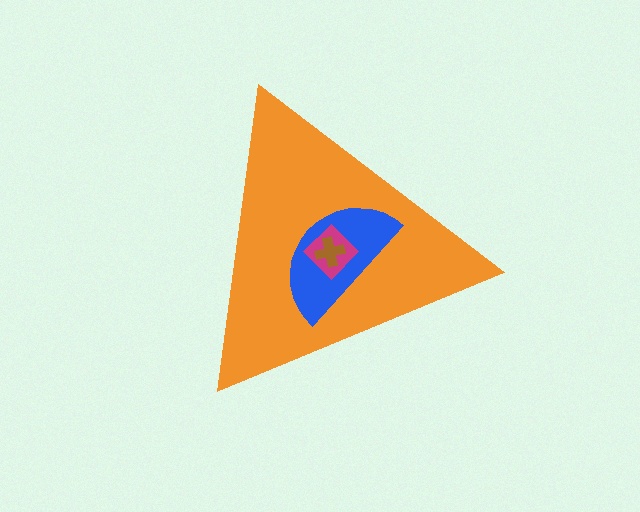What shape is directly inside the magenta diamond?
The brown cross.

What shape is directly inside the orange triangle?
The blue semicircle.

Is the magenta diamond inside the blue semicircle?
Yes.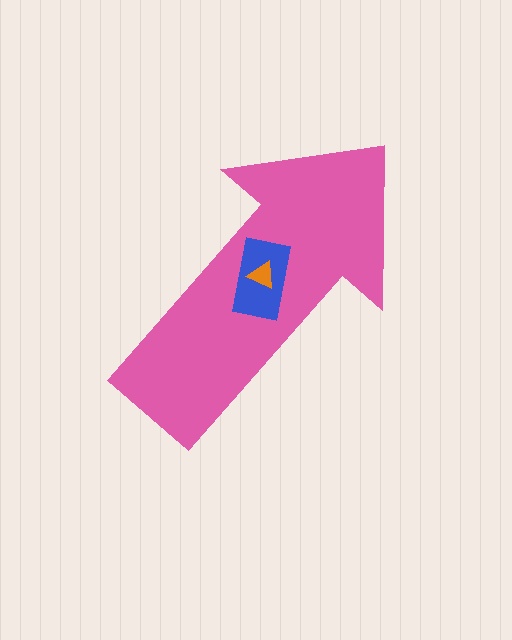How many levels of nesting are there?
3.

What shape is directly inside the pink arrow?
The blue rectangle.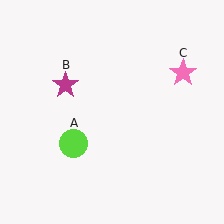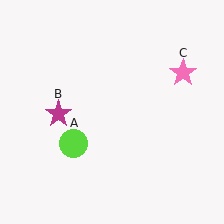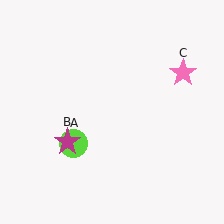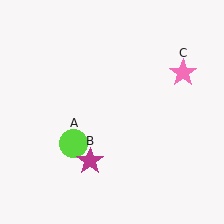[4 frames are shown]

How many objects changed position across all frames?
1 object changed position: magenta star (object B).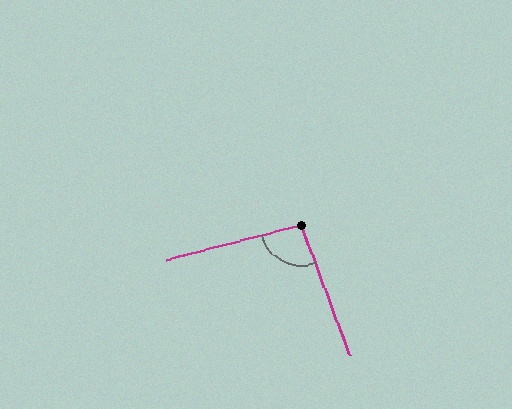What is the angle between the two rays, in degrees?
Approximately 96 degrees.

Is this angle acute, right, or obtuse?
It is obtuse.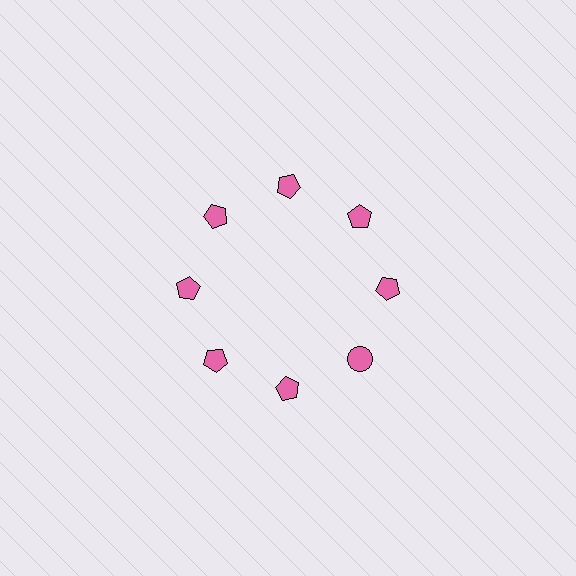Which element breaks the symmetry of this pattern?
The pink circle at roughly the 4 o'clock position breaks the symmetry. All other shapes are pink pentagons.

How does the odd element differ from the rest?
It has a different shape: circle instead of pentagon.